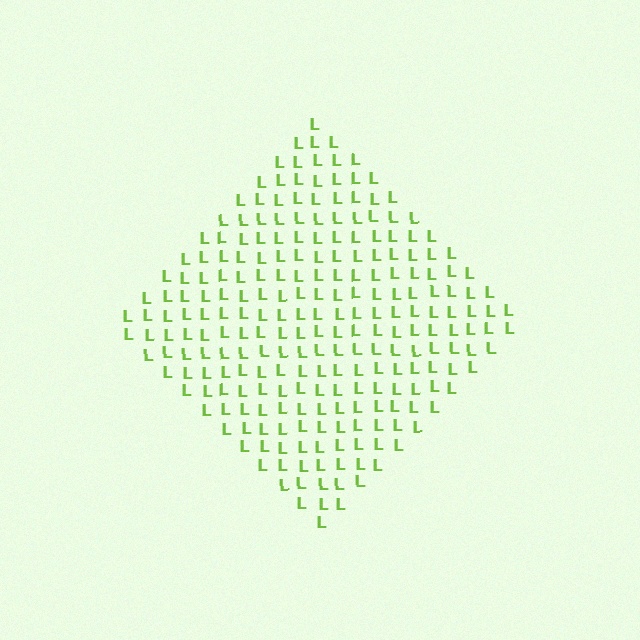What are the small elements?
The small elements are letter L's.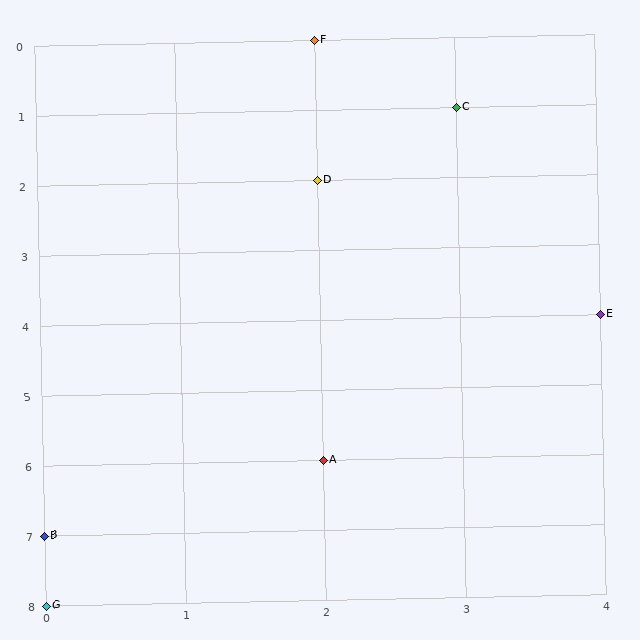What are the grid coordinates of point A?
Point A is at grid coordinates (2, 6).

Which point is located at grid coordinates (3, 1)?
Point C is at (3, 1).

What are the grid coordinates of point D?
Point D is at grid coordinates (2, 2).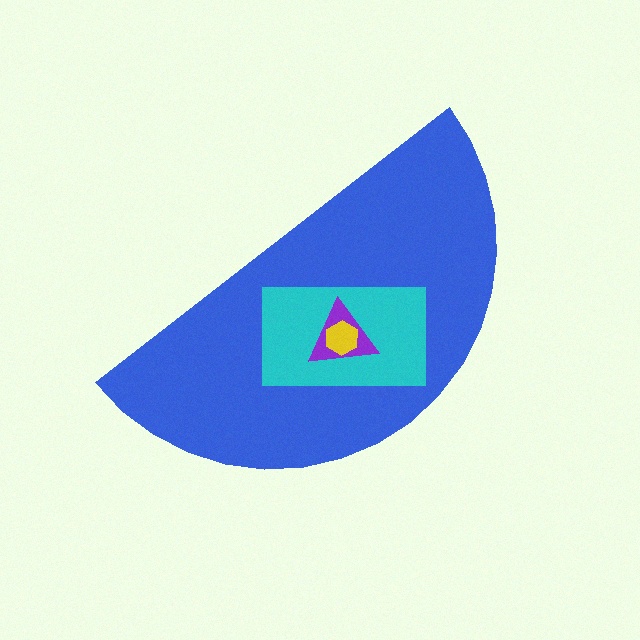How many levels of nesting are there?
4.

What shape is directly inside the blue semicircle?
The cyan rectangle.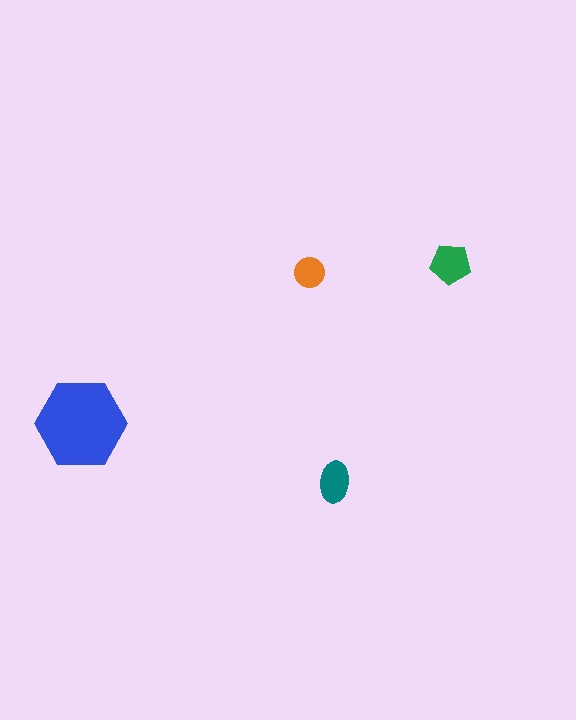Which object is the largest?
The blue hexagon.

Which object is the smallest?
The orange circle.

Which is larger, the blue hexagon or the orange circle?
The blue hexagon.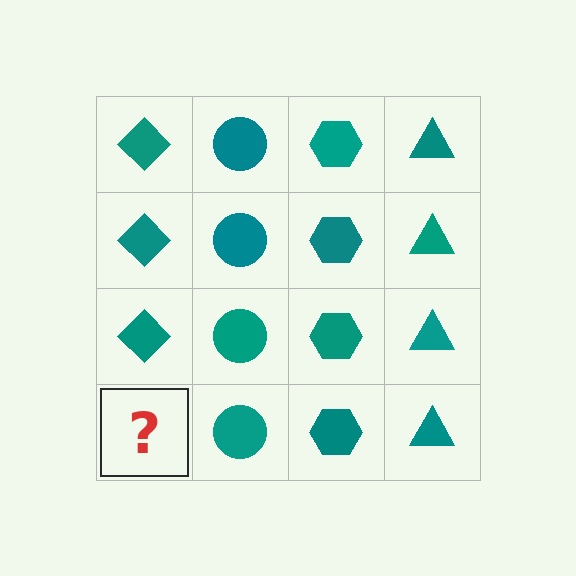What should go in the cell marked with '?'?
The missing cell should contain a teal diamond.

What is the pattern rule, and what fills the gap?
The rule is that each column has a consistent shape. The gap should be filled with a teal diamond.